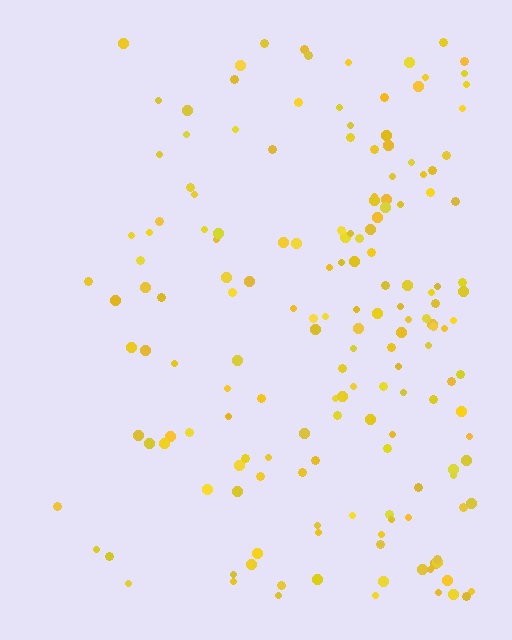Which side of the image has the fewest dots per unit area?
The left.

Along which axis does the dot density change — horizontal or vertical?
Horizontal.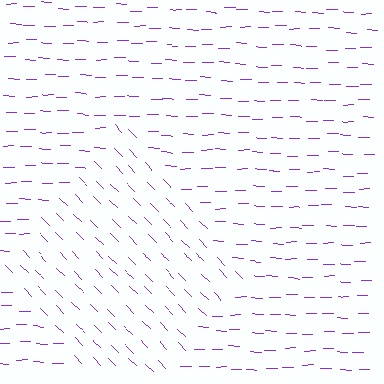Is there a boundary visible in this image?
Yes, there is a texture boundary formed by a change in line orientation.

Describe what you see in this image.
The image is filled with small purple line segments. A diamond region in the image has lines oriented differently from the surrounding lines, creating a visible texture boundary.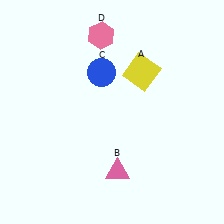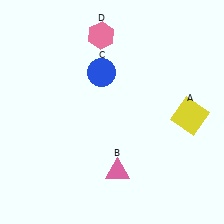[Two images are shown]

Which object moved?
The yellow square (A) moved right.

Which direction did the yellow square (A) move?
The yellow square (A) moved right.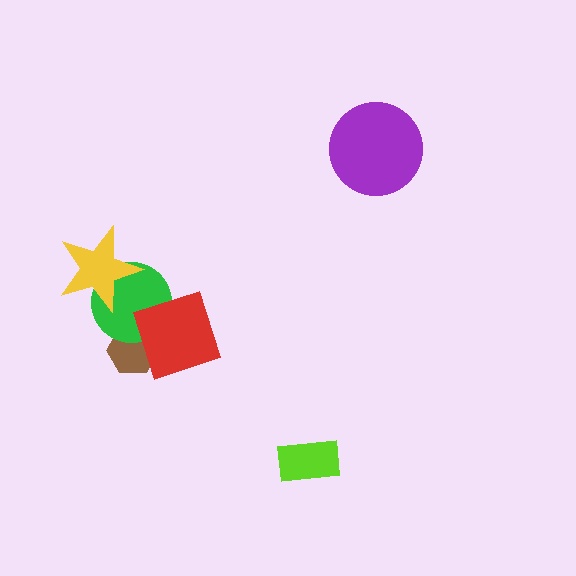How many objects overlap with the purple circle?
0 objects overlap with the purple circle.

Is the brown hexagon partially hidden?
Yes, it is partially covered by another shape.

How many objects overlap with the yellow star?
1 object overlaps with the yellow star.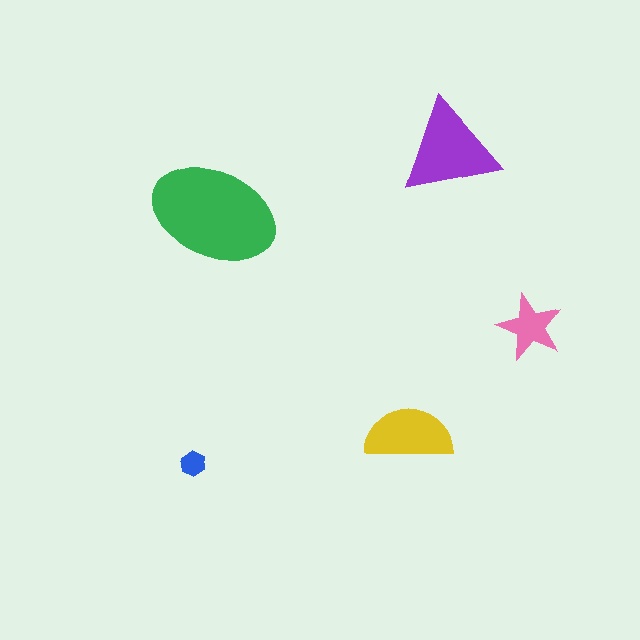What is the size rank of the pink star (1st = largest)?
4th.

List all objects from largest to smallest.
The green ellipse, the purple triangle, the yellow semicircle, the pink star, the blue hexagon.